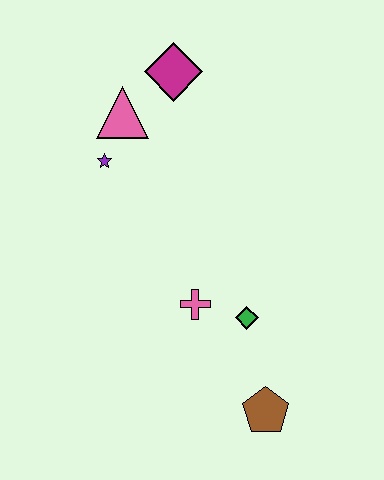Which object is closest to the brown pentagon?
The green diamond is closest to the brown pentagon.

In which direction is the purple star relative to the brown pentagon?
The purple star is above the brown pentagon.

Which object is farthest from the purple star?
The brown pentagon is farthest from the purple star.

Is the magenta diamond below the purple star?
No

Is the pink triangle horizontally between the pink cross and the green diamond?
No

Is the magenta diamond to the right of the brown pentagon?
No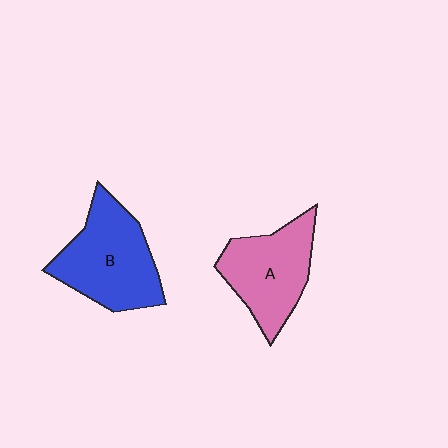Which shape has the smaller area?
Shape A (pink).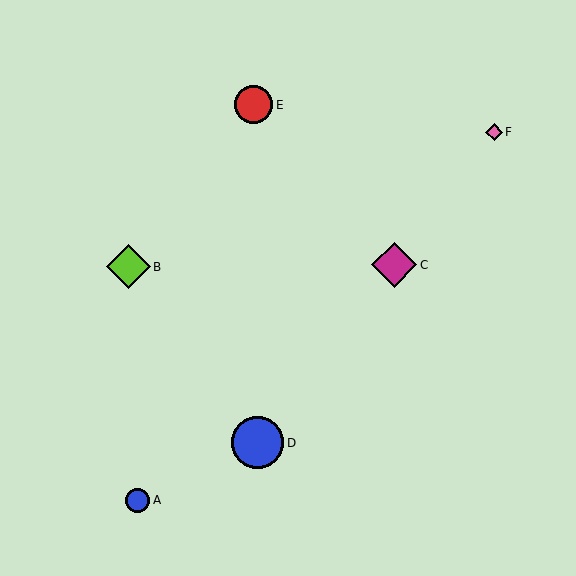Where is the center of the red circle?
The center of the red circle is at (253, 105).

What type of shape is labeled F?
Shape F is a pink diamond.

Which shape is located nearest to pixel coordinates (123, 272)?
The lime diamond (labeled B) at (128, 267) is nearest to that location.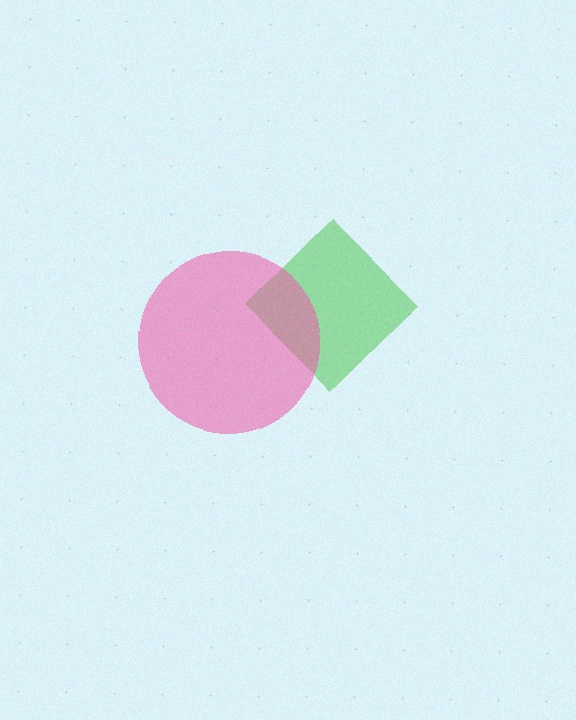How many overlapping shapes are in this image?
There are 2 overlapping shapes in the image.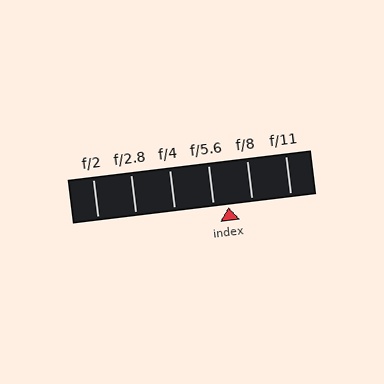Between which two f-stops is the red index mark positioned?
The index mark is between f/5.6 and f/8.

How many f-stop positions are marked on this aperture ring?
There are 6 f-stop positions marked.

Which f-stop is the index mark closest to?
The index mark is closest to f/5.6.